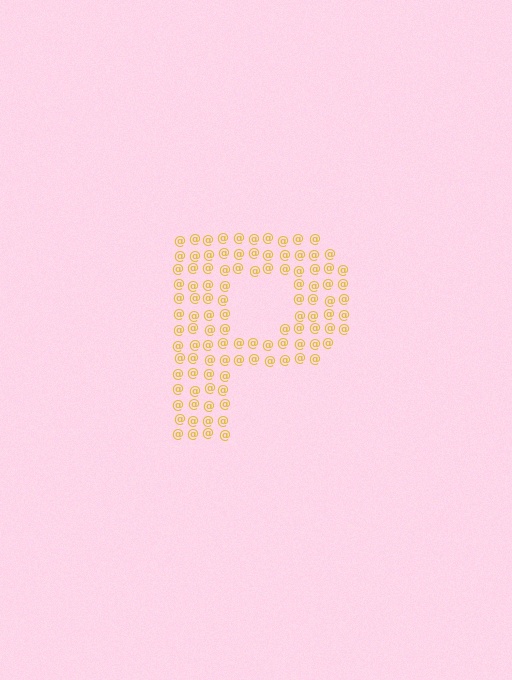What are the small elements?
The small elements are at signs.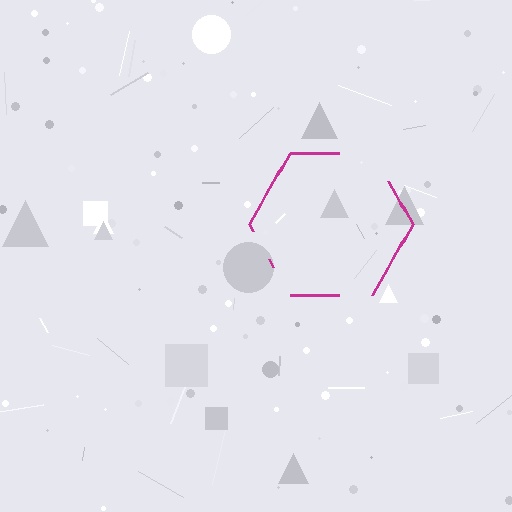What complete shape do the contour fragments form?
The contour fragments form a hexagon.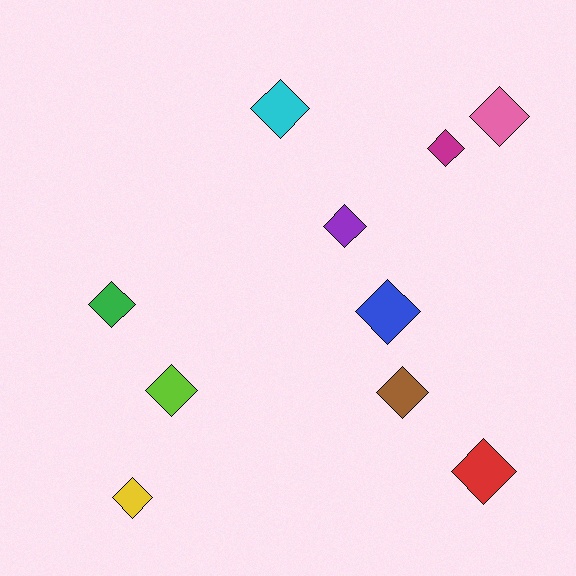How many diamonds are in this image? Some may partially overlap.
There are 10 diamonds.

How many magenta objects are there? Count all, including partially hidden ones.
There is 1 magenta object.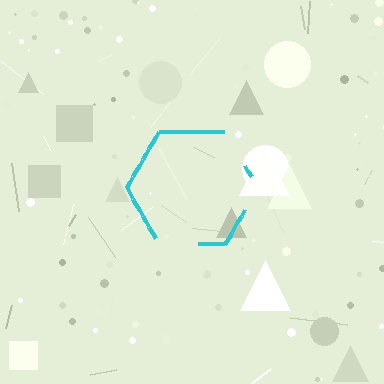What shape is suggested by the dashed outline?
The dashed outline suggests a hexagon.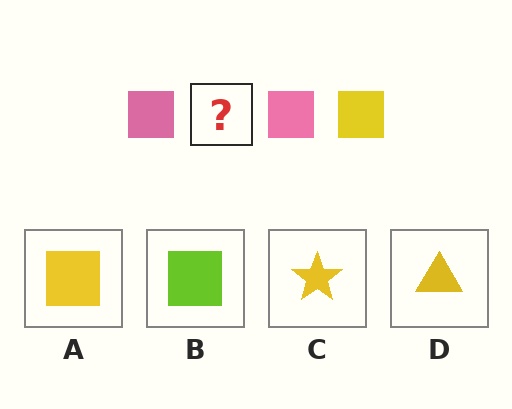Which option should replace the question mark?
Option A.